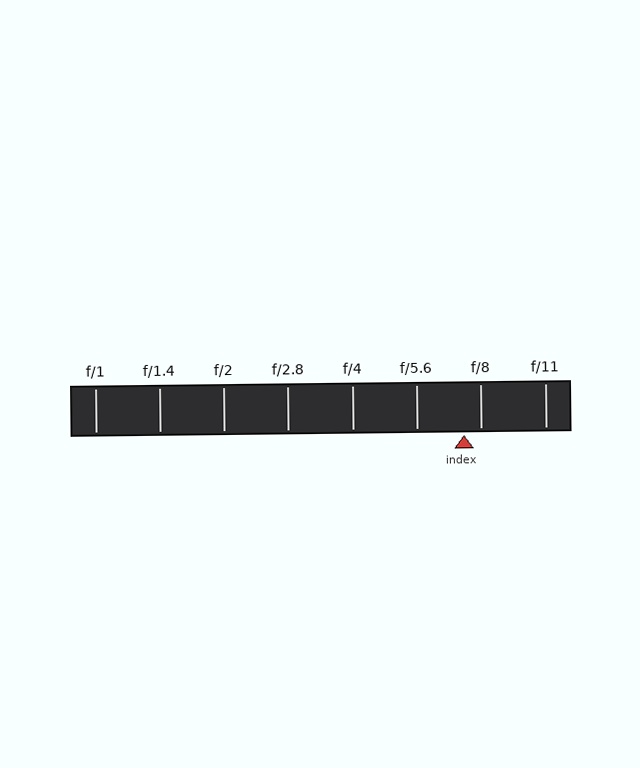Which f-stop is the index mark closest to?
The index mark is closest to f/8.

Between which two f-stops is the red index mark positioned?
The index mark is between f/5.6 and f/8.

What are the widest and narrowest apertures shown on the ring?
The widest aperture shown is f/1 and the narrowest is f/11.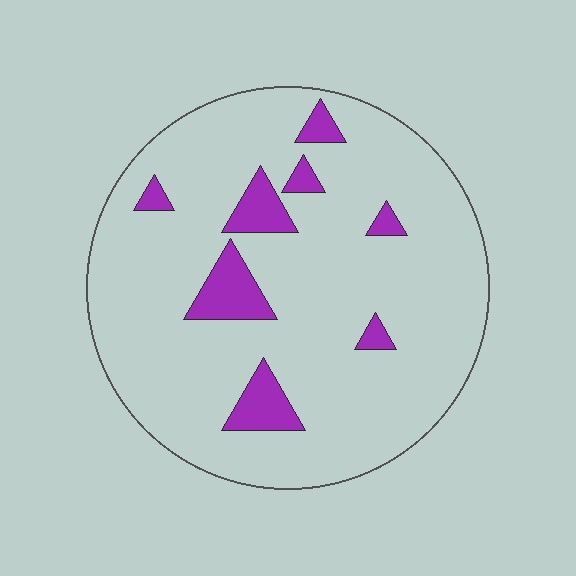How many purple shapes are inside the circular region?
8.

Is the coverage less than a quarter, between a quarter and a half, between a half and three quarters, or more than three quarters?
Less than a quarter.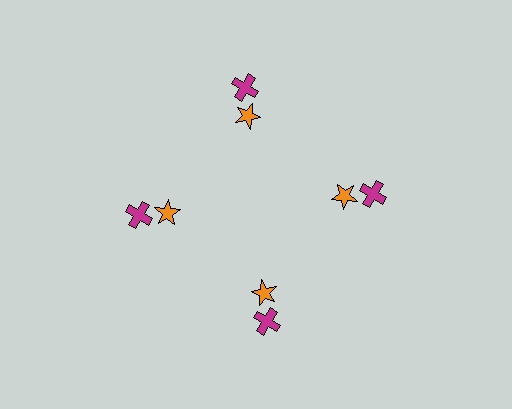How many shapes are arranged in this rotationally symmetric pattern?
There are 8 shapes, arranged in 4 groups of 2.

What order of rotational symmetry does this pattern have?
This pattern has 4-fold rotational symmetry.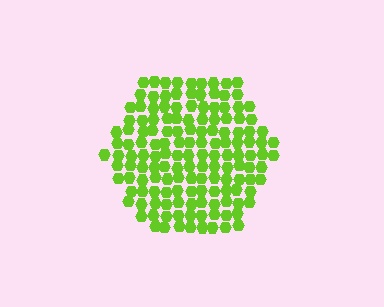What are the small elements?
The small elements are hexagons.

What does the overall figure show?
The overall figure shows a hexagon.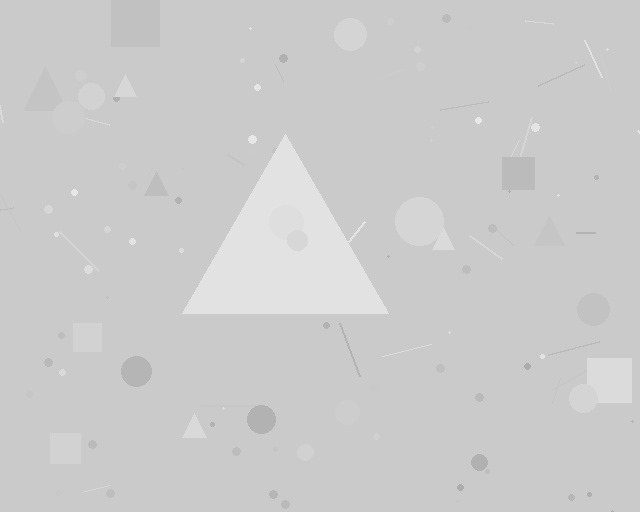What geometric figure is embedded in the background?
A triangle is embedded in the background.